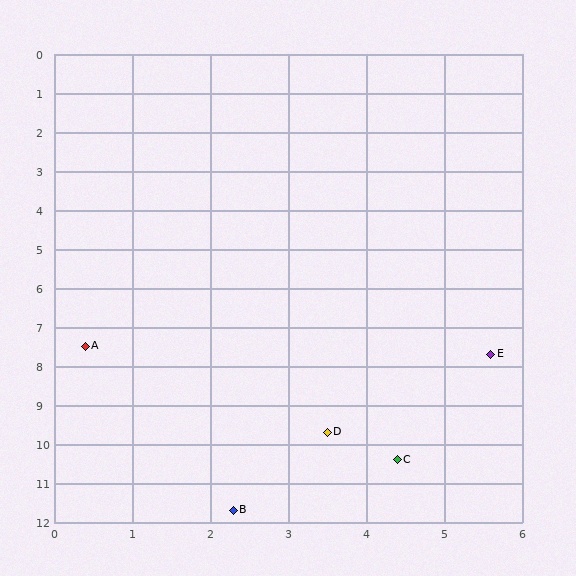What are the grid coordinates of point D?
Point D is at approximately (3.5, 9.7).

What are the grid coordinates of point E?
Point E is at approximately (5.6, 7.7).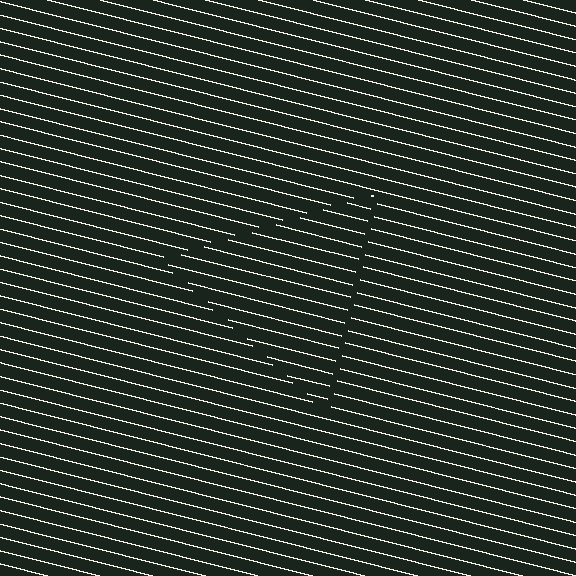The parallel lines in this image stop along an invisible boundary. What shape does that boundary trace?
An illusory triangle. The interior of the shape contains the same grating, shifted by half a period — the contour is defined by the phase discontinuity where line-ends from the inner and outer gratings abut.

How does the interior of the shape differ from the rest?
The interior of the shape contains the same grating, shifted by half a period — the contour is defined by the phase discontinuity where line-ends from the inner and outer gratings abut.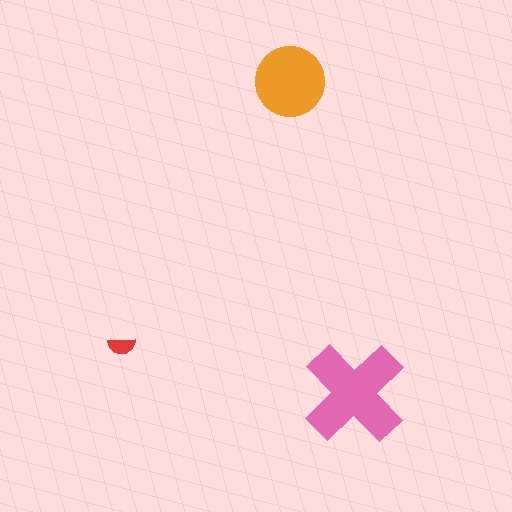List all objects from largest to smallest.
The pink cross, the orange circle, the red semicircle.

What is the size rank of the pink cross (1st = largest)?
1st.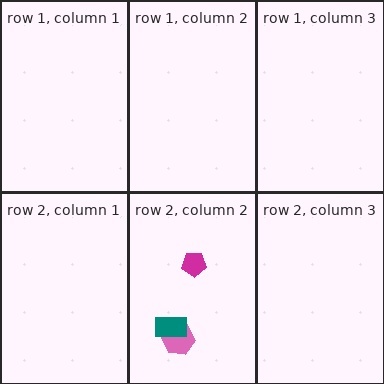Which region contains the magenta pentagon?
The row 2, column 2 region.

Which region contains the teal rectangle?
The row 2, column 2 region.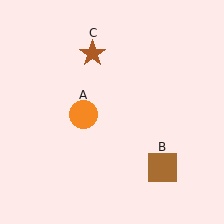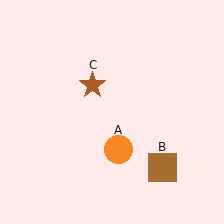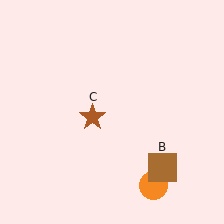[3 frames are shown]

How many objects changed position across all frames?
2 objects changed position: orange circle (object A), brown star (object C).